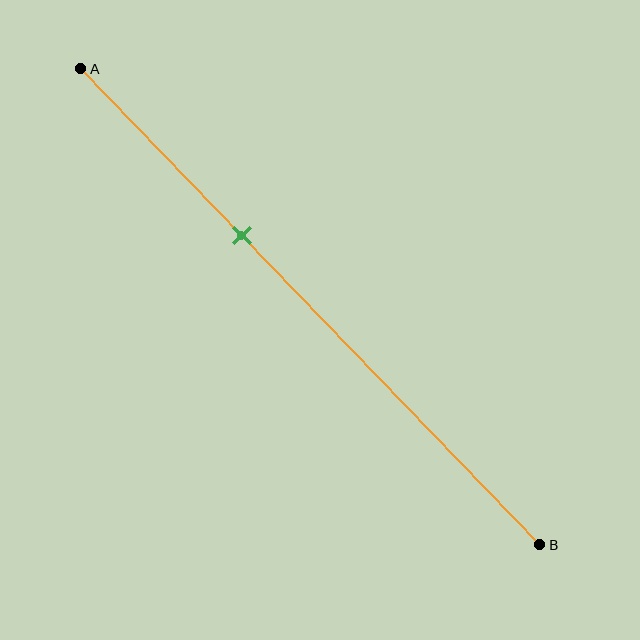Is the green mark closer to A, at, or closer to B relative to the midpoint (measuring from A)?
The green mark is closer to point A than the midpoint of segment AB.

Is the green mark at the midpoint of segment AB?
No, the mark is at about 35% from A, not at the 50% midpoint.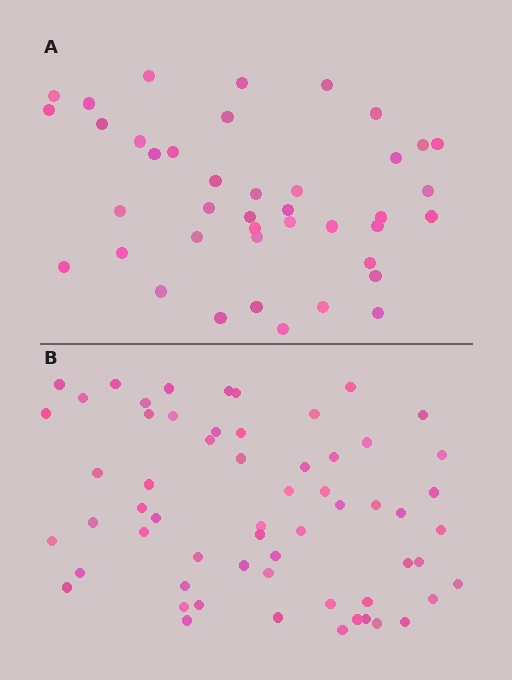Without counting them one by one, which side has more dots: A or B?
Region B (the bottom region) has more dots.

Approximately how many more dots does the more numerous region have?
Region B has approximately 20 more dots than region A.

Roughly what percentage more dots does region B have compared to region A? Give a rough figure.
About 45% more.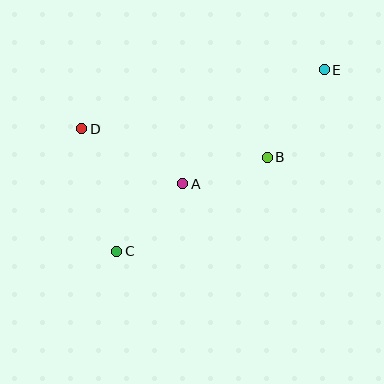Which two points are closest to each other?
Points A and B are closest to each other.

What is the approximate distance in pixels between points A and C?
The distance between A and C is approximately 94 pixels.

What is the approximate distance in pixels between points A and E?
The distance between A and E is approximately 182 pixels.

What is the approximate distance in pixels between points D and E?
The distance between D and E is approximately 249 pixels.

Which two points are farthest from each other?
Points C and E are farthest from each other.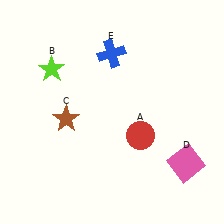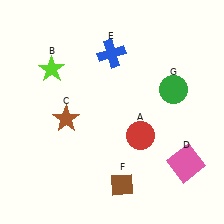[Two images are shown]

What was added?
A brown diamond (F), a green circle (G) were added in Image 2.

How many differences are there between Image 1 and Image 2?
There are 2 differences between the two images.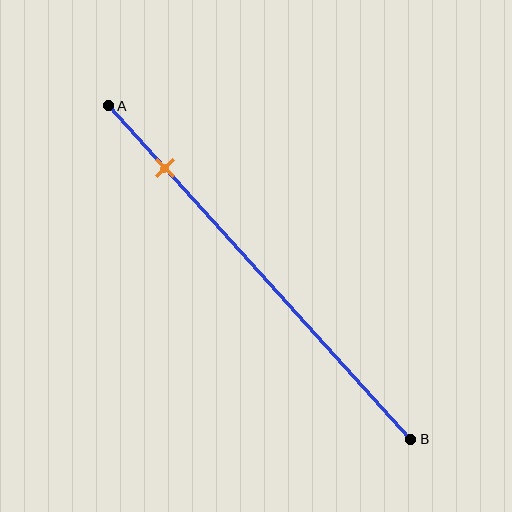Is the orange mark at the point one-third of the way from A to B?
No, the mark is at about 20% from A, not at the 33% one-third point.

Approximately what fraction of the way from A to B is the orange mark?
The orange mark is approximately 20% of the way from A to B.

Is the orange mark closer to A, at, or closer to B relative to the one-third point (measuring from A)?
The orange mark is closer to point A than the one-third point of segment AB.